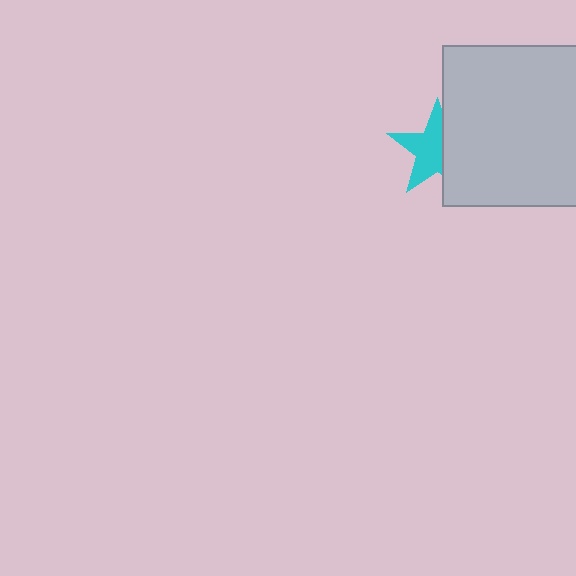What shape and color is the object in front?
The object in front is a light gray square.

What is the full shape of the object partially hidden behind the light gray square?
The partially hidden object is a cyan star.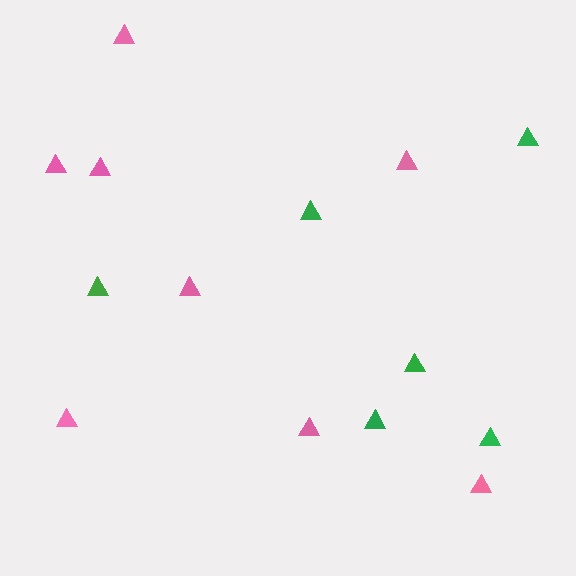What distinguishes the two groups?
There are 2 groups: one group of pink triangles (8) and one group of green triangles (6).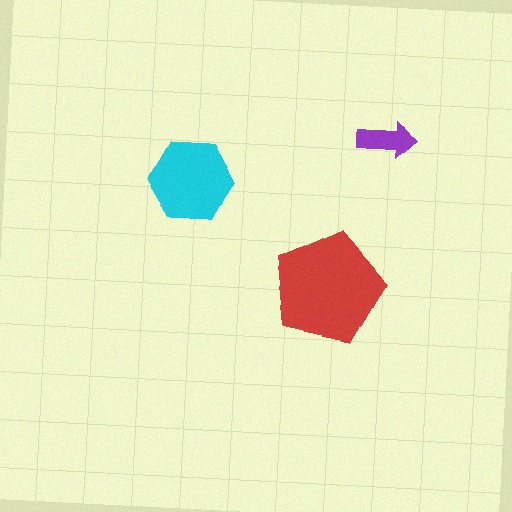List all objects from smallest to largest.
The purple arrow, the cyan hexagon, the red pentagon.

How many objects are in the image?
There are 3 objects in the image.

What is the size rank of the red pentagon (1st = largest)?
1st.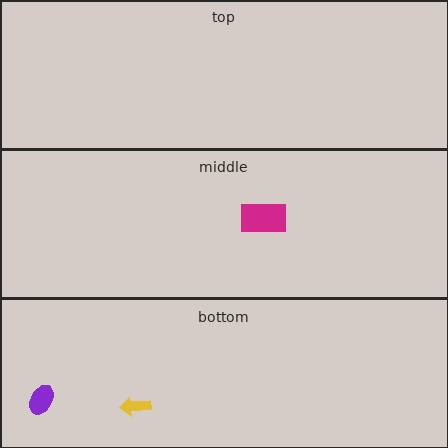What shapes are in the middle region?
The magenta rectangle.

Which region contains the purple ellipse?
The bottom region.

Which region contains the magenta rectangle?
The middle region.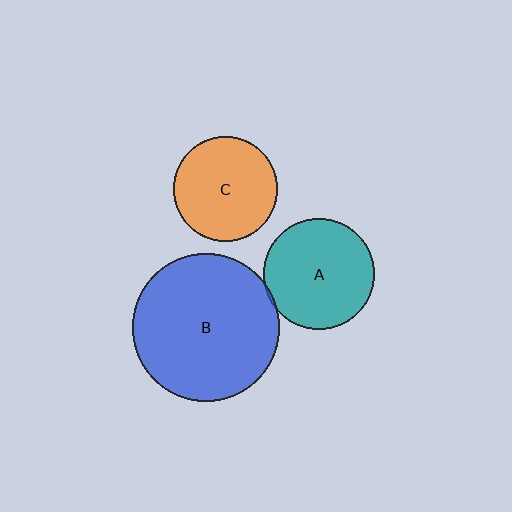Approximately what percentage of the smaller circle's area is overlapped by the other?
Approximately 5%.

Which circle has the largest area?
Circle B (blue).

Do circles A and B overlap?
Yes.